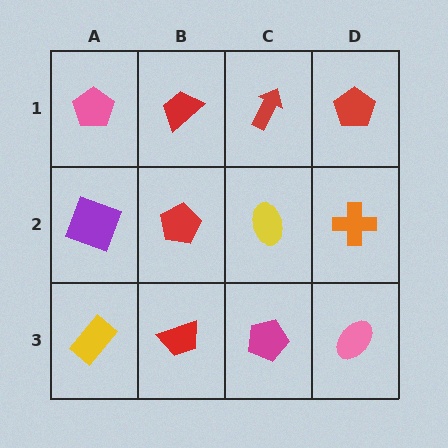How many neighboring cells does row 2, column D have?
3.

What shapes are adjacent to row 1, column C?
A yellow ellipse (row 2, column C), a red trapezoid (row 1, column B), a red pentagon (row 1, column D).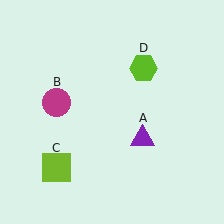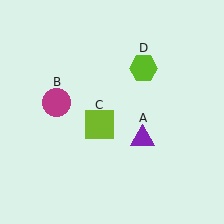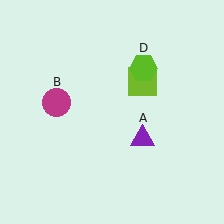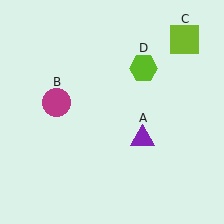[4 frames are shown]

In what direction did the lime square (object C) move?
The lime square (object C) moved up and to the right.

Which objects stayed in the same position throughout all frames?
Purple triangle (object A) and magenta circle (object B) and lime hexagon (object D) remained stationary.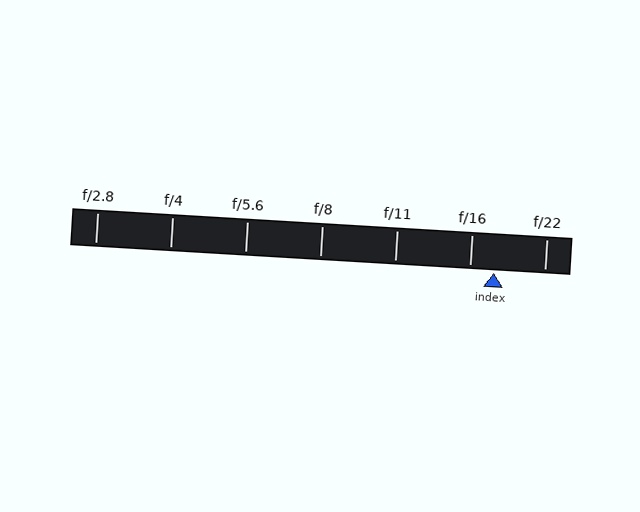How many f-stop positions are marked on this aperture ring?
There are 7 f-stop positions marked.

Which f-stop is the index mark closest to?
The index mark is closest to f/16.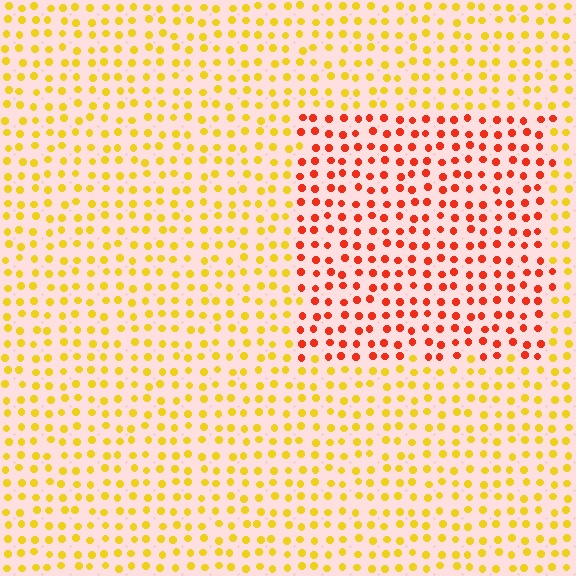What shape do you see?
I see a rectangle.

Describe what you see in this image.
The image is filled with small yellow elements in a uniform arrangement. A rectangle-shaped region is visible where the elements are tinted to a slightly different hue, forming a subtle color boundary.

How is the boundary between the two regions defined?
The boundary is defined purely by a slight shift in hue (about 47 degrees). Spacing, size, and orientation are identical on both sides.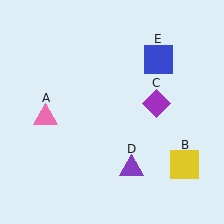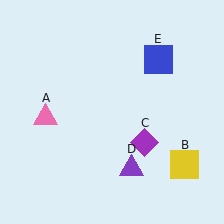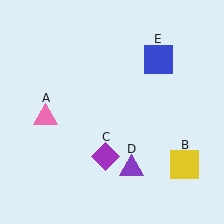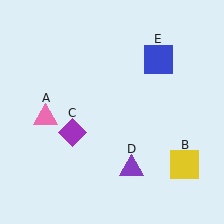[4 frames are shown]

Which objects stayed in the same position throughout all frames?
Pink triangle (object A) and yellow square (object B) and purple triangle (object D) and blue square (object E) remained stationary.